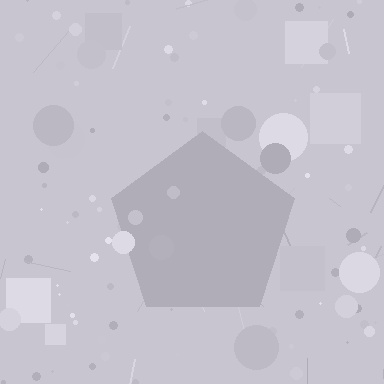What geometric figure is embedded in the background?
A pentagon is embedded in the background.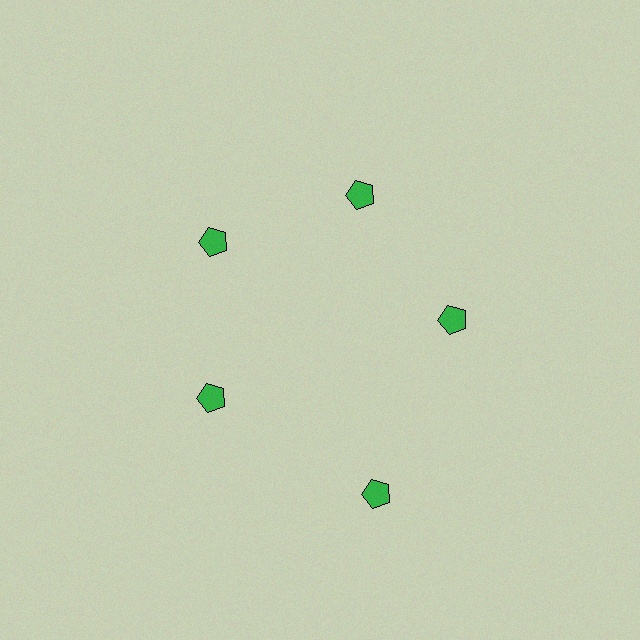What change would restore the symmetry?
The symmetry would be restored by moving it inward, back onto the ring so that all 5 pentagons sit at equal angles and equal distance from the center.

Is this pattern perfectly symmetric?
No. The 5 green pentagons are arranged in a ring, but one element near the 5 o'clock position is pushed outward from the center, breaking the 5-fold rotational symmetry.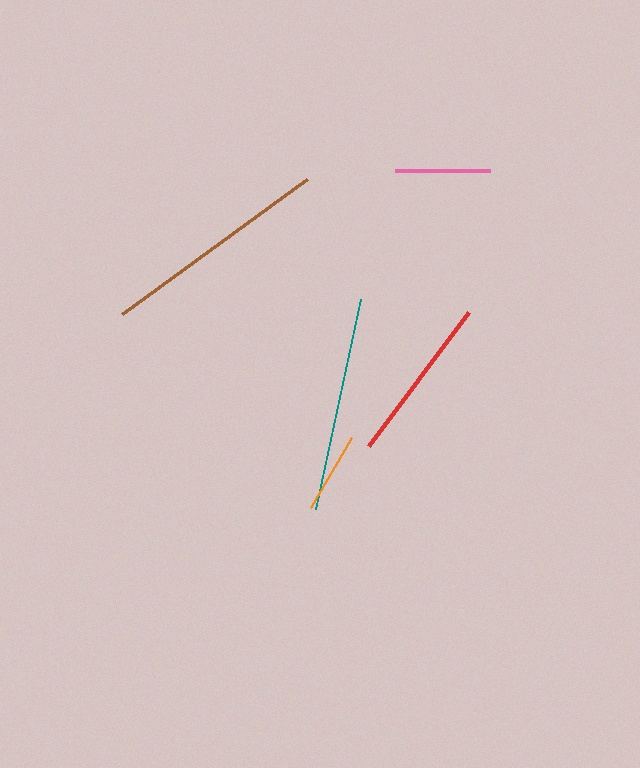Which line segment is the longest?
The brown line is the longest at approximately 229 pixels.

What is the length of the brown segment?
The brown segment is approximately 229 pixels long.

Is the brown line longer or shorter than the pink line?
The brown line is longer than the pink line.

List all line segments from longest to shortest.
From longest to shortest: brown, teal, red, pink, orange.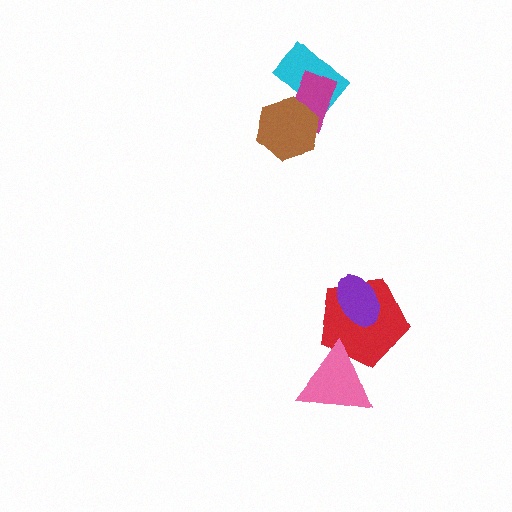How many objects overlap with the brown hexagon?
2 objects overlap with the brown hexagon.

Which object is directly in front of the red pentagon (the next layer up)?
The purple ellipse is directly in front of the red pentagon.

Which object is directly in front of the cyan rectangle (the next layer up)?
The magenta rectangle is directly in front of the cyan rectangle.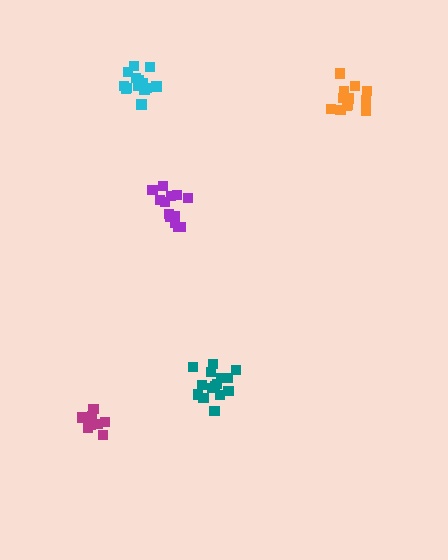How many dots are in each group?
Group 1: 13 dots, Group 2: 9 dots, Group 3: 14 dots, Group 4: 15 dots, Group 5: 12 dots (63 total).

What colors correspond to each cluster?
The clusters are colored: purple, magenta, cyan, teal, orange.